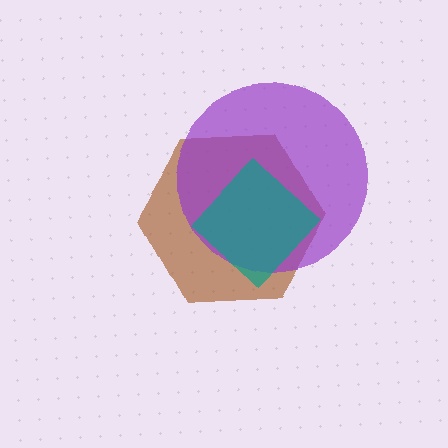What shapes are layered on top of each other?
The layered shapes are: a brown hexagon, a purple circle, a teal diamond.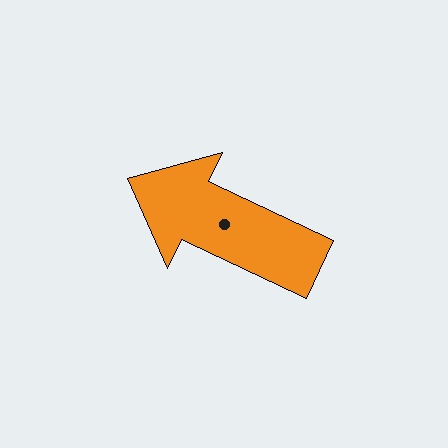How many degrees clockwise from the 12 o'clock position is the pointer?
Approximately 295 degrees.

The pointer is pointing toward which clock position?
Roughly 10 o'clock.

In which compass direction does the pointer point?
Northwest.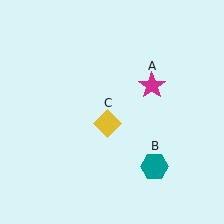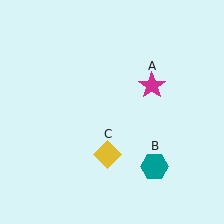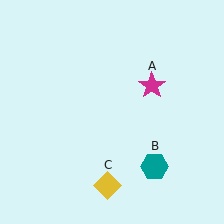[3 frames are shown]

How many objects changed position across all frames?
1 object changed position: yellow diamond (object C).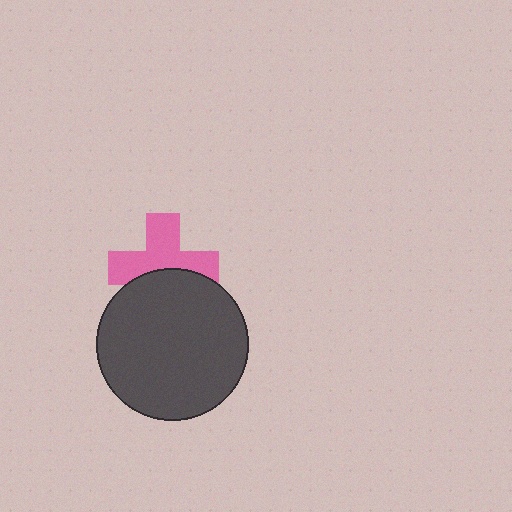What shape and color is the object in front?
The object in front is a dark gray circle.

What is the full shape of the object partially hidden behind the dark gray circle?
The partially hidden object is a pink cross.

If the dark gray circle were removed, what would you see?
You would see the complete pink cross.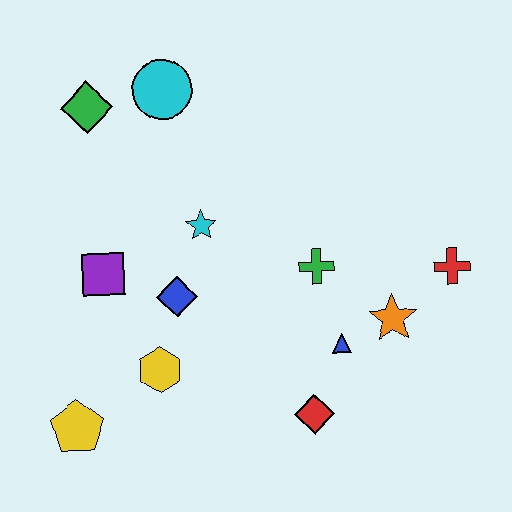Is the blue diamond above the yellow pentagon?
Yes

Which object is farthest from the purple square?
The red cross is farthest from the purple square.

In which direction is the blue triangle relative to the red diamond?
The blue triangle is above the red diamond.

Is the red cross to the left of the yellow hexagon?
No